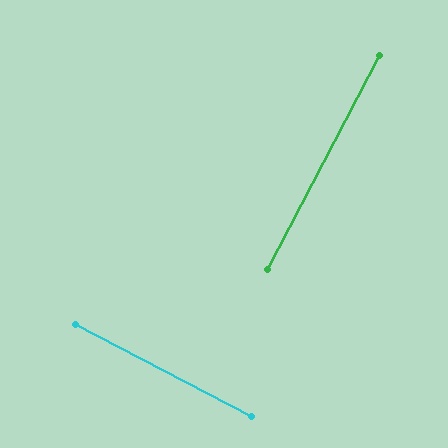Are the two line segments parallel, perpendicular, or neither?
Perpendicular — they meet at approximately 90°.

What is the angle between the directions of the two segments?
Approximately 90 degrees.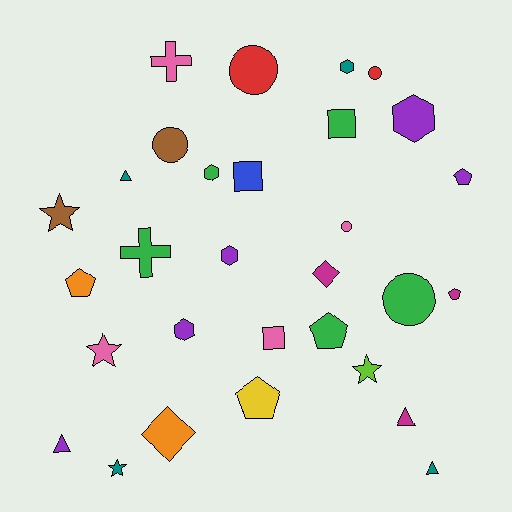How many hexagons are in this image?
There are 5 hexagons.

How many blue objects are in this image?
There is 1 blue object.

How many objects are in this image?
There are 30 objects.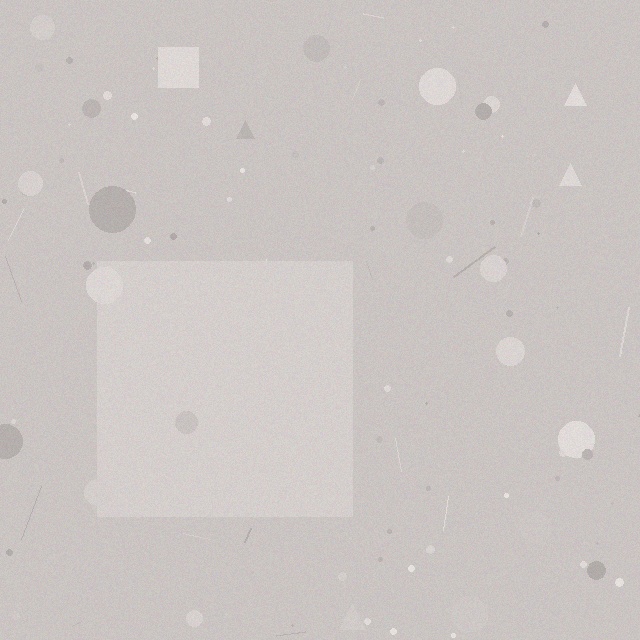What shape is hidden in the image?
A square is hidden in the image.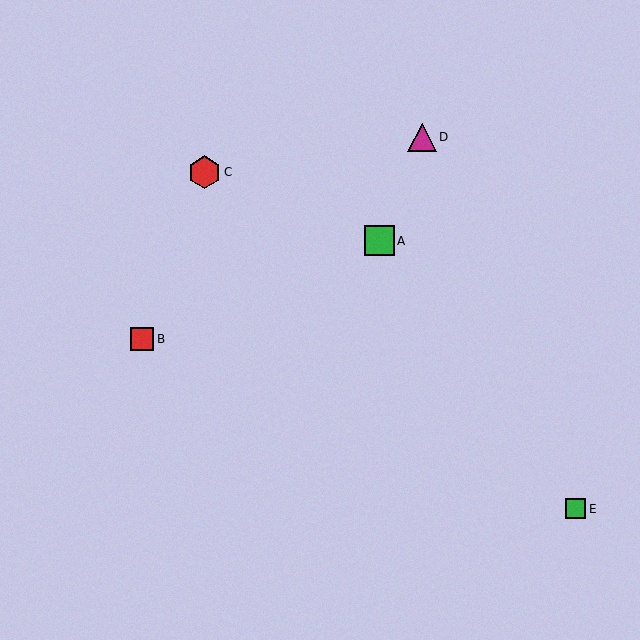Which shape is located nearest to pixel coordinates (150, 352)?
The red square (labeled B) at (142, 339) is nearest to that location.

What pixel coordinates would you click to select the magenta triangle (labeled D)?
Click at (422, 137) to select the magenta triangle D.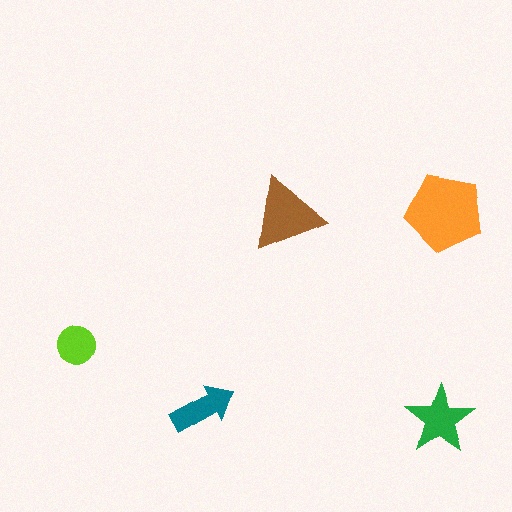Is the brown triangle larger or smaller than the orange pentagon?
Smaller.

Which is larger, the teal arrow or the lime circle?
The teal arrow.